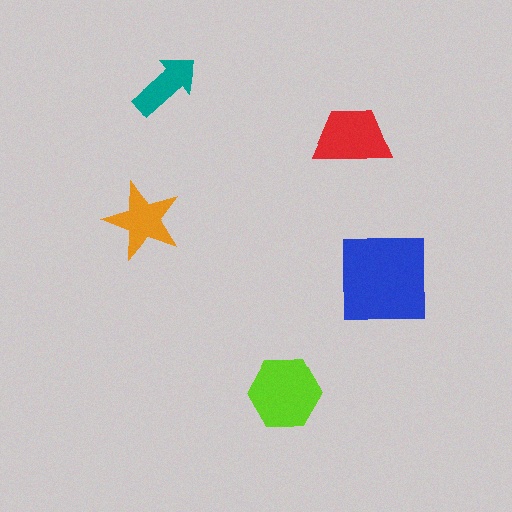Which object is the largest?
The blue square.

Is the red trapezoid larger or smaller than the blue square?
Smaller.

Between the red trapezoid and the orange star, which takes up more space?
The red trapezoid.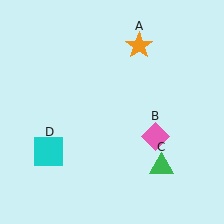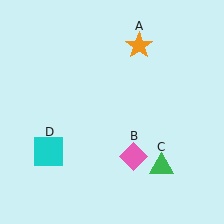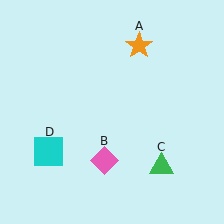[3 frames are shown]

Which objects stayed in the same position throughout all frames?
Orange star (object A) and green triangle (object C) and cyan square (object D) remained stationary.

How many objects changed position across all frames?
1 object changed position: pink diamond (object B).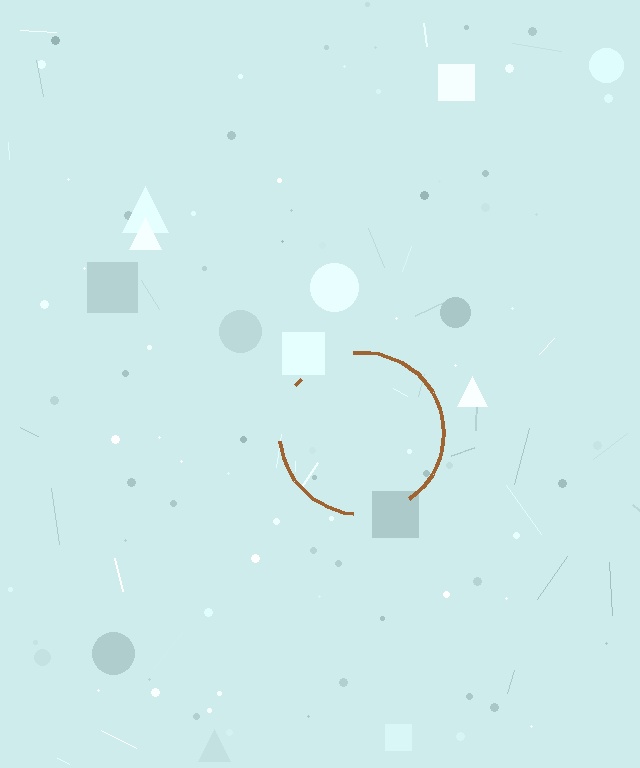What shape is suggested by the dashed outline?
The dashed outline suggests a circle.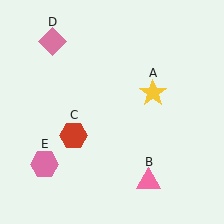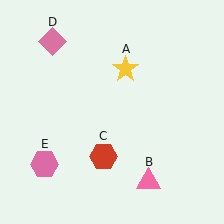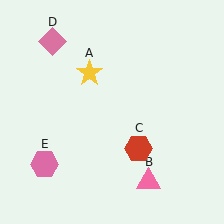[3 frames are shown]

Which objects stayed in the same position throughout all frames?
Pink triangle (object B) and pink diamond (object D) and pink hexagon (object E) remained stationary.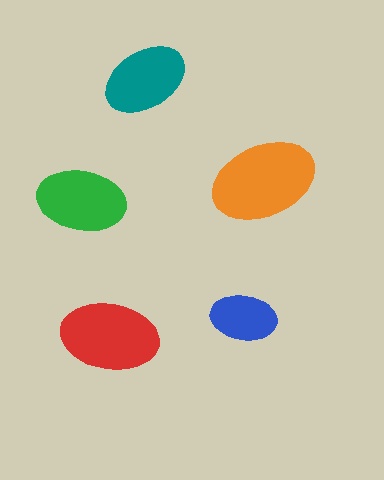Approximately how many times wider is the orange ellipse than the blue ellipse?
About 1.5 times wider.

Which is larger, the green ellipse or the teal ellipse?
The green one.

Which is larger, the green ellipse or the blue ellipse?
The green one.